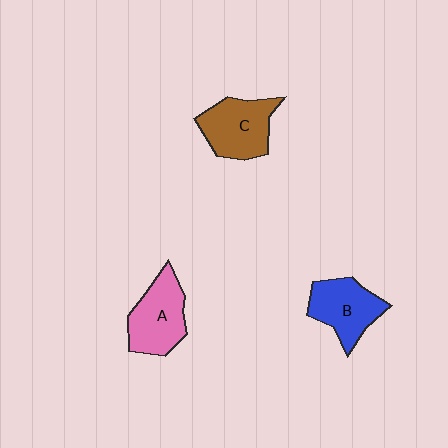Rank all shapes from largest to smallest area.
From largest to smallest: C (brown), A (pink), B (blue).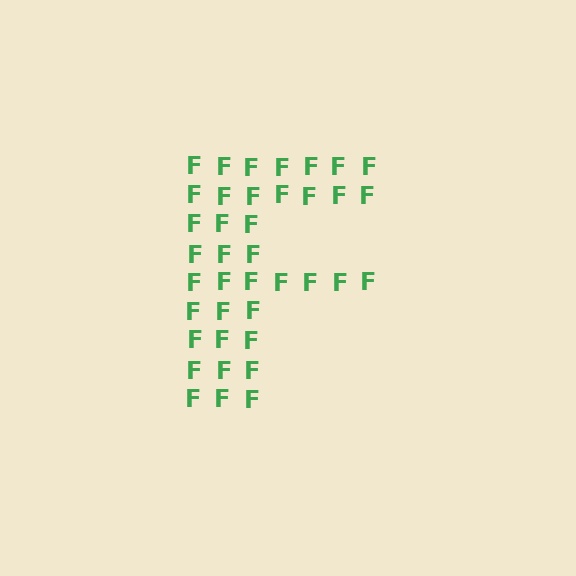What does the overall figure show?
The overall figure shows the letter F.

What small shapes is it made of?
It is made of small letter F's.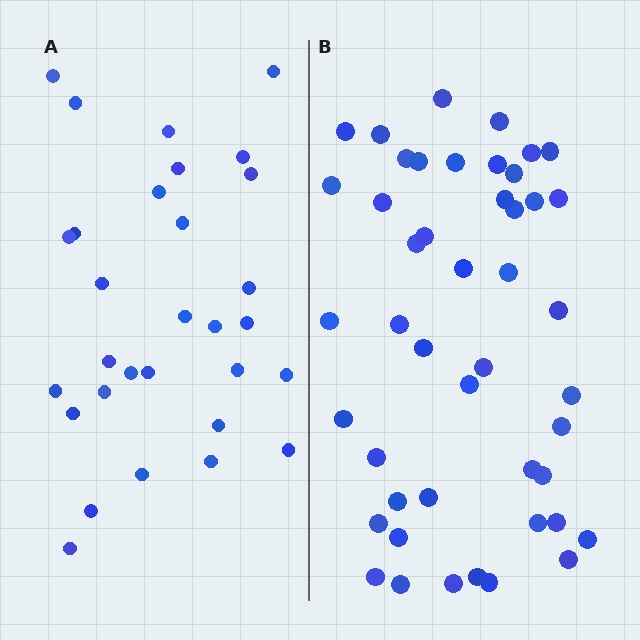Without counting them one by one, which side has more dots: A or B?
Region B (the right region) has more dots.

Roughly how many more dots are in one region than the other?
Region B has approximately 15 more dots than region A.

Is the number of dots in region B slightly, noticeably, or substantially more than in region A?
Region B has substantially more. The ratio is roughly 1.5 to 1.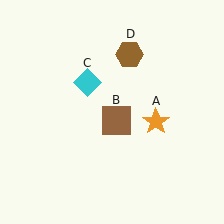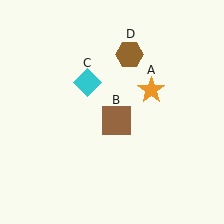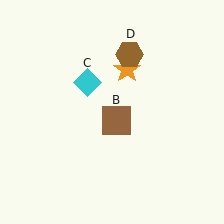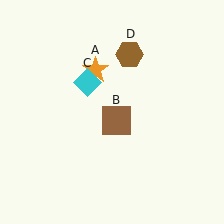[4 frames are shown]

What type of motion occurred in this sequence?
The orange star (object A) rotated counterclockwise around the center of the scene.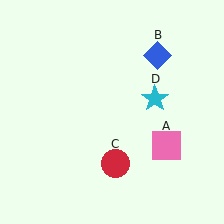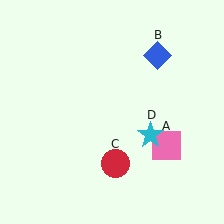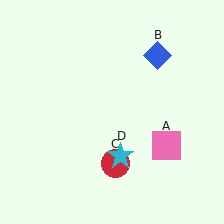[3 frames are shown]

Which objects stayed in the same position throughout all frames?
Pink square (object A) and blue diamond (object B) and red circle (object C) remained stationary.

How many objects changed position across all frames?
1 object changed position: cyan star (object D).